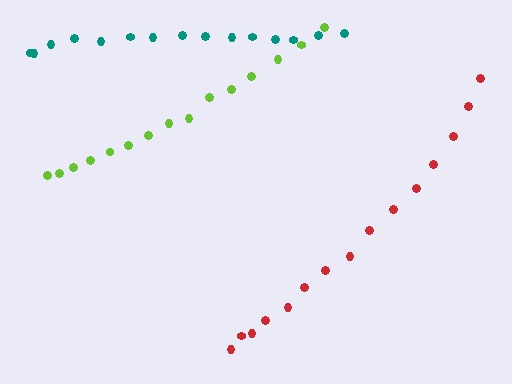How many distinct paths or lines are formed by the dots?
There are 3 distinct paths.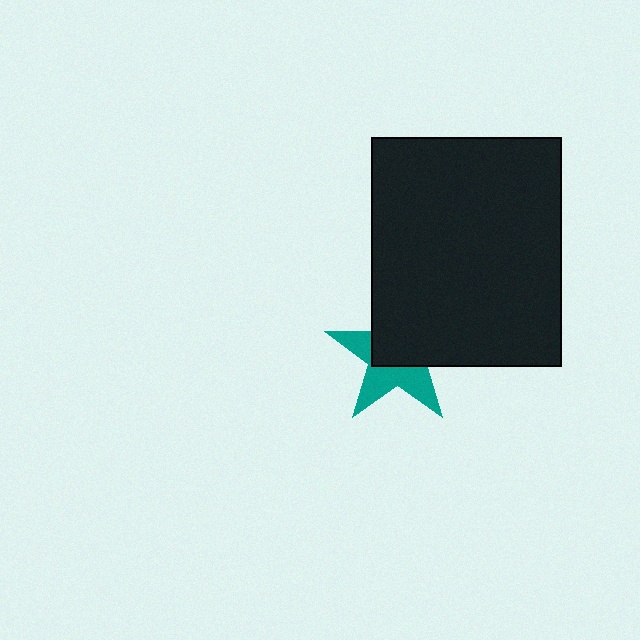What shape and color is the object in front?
The object in front is a black rectangle.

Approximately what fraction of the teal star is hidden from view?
Roughly 54% of the teal star is hidden behind the black rectangle.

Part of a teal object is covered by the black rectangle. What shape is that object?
It is a star.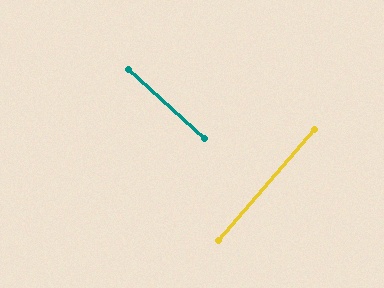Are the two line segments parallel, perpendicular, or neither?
Perpendicular — they meet at approximately 89°.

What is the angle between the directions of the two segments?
Approximately 89 degrees.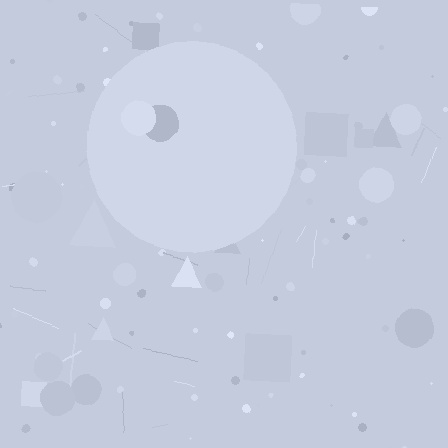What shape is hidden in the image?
A circle is hidden in the image.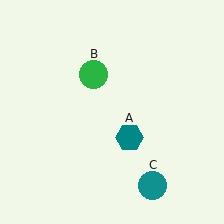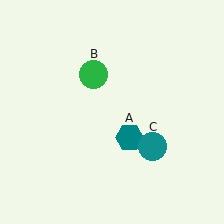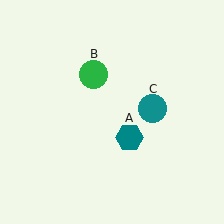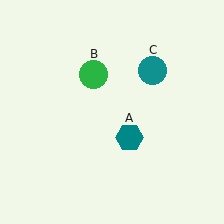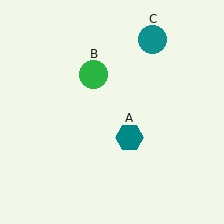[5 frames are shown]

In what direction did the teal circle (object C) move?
The teal circle (object C) moved up.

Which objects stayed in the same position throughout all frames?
Teal hexagon (object A) and green circle (object B) remained stationary.